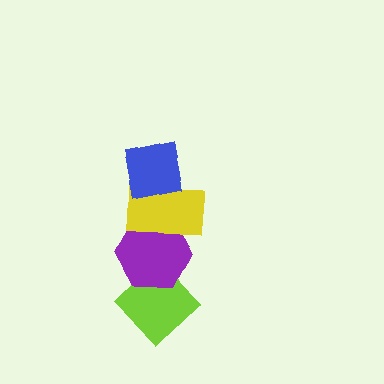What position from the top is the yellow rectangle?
The yellow rectangle is 2nd from the top.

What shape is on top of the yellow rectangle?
The blue square is on top of the yellow rectangle.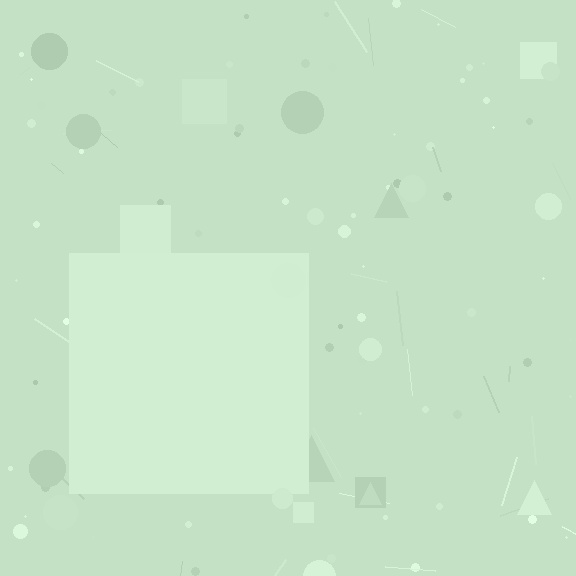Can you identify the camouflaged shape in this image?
The camouflaged shape is a square.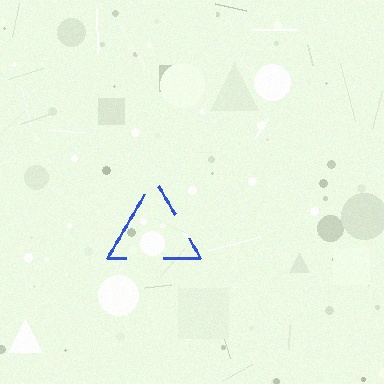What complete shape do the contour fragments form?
The contour fragments form a triangle.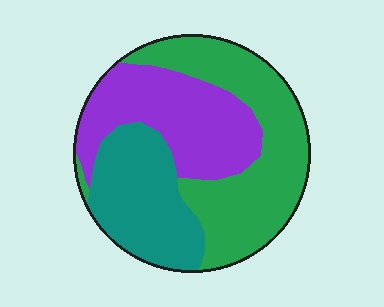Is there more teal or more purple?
Purple.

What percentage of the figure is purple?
Purple takes up between a quarter and a half of the figure.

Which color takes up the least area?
Teal, at roughly 25%.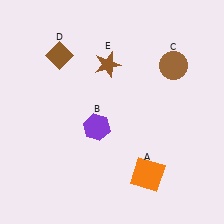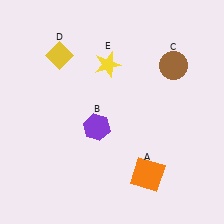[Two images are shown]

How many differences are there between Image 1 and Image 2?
There are 2 differences between the two images.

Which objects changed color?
D changed from brown to yellow. E changed from brown to yellow.